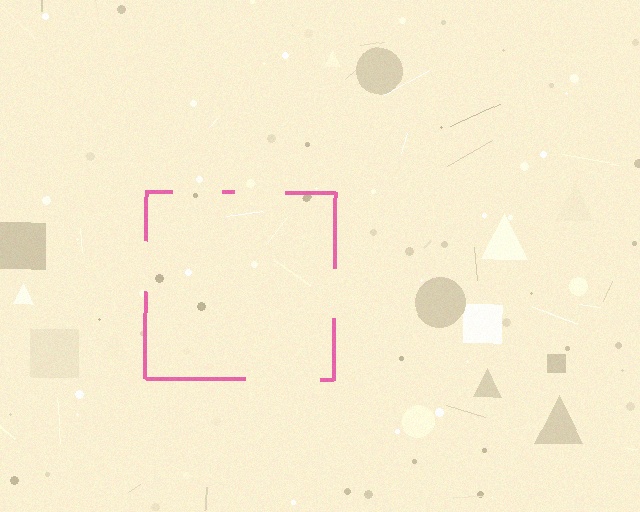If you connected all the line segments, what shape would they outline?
They would outline a square.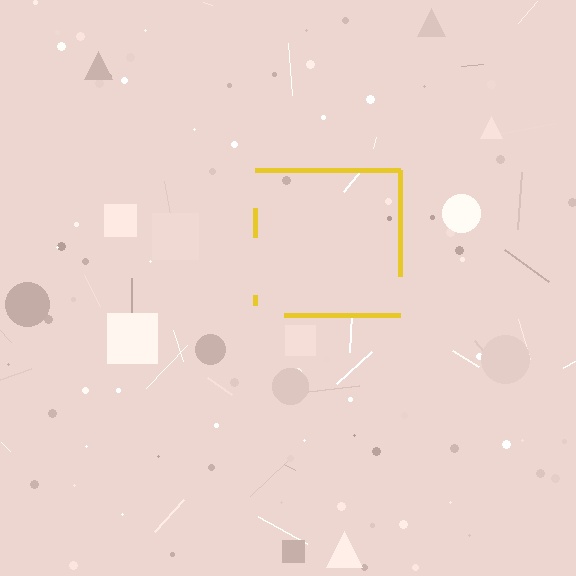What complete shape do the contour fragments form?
The contour fragments form a square.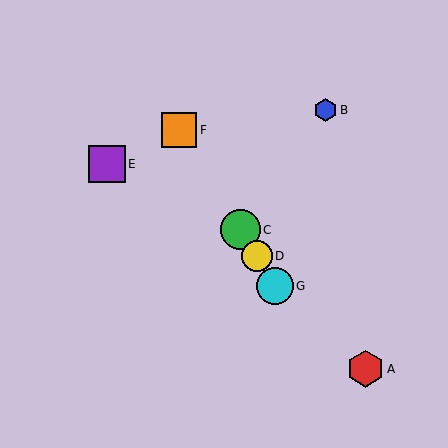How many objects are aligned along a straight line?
4 objects (C, D, F, G) are aligned along a straight line.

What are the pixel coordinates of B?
Object B is at (325, 110).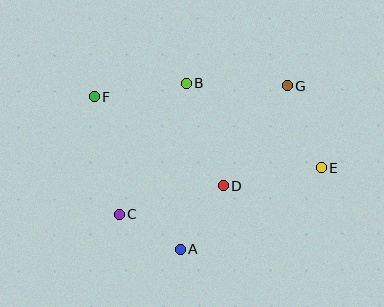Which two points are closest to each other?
Points A and C are closest to each other.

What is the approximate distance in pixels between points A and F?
The distance between A and F is approximately 175 pixels.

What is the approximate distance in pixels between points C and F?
The distance between C and F is approximately 120 pixels.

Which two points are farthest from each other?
Points E and F are farthest from each other.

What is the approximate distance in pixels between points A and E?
The distance between A and E is approximately 163 pixels.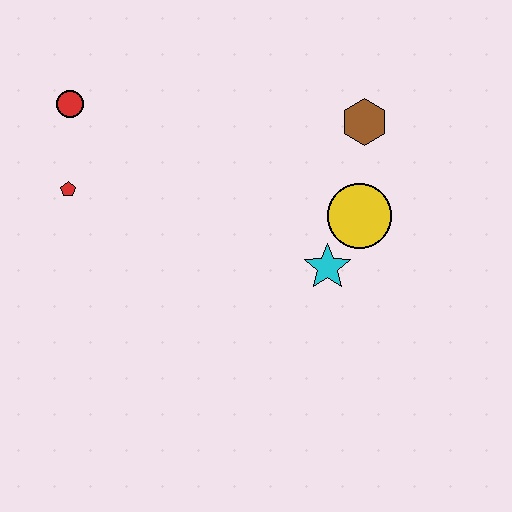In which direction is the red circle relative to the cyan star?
The red circle is to the left of the cyan star.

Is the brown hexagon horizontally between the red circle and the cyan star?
No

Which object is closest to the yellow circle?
The cyan star is closest to the yellow circle.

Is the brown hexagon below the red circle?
Yes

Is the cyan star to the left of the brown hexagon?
Yes